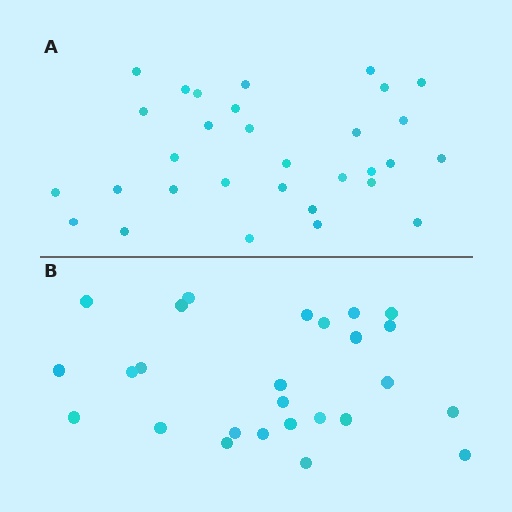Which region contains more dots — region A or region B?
Region A (the top region) has more dots.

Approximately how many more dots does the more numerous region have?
Region A has about 5 more dots than region B.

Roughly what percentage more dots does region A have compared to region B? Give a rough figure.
About 20% more.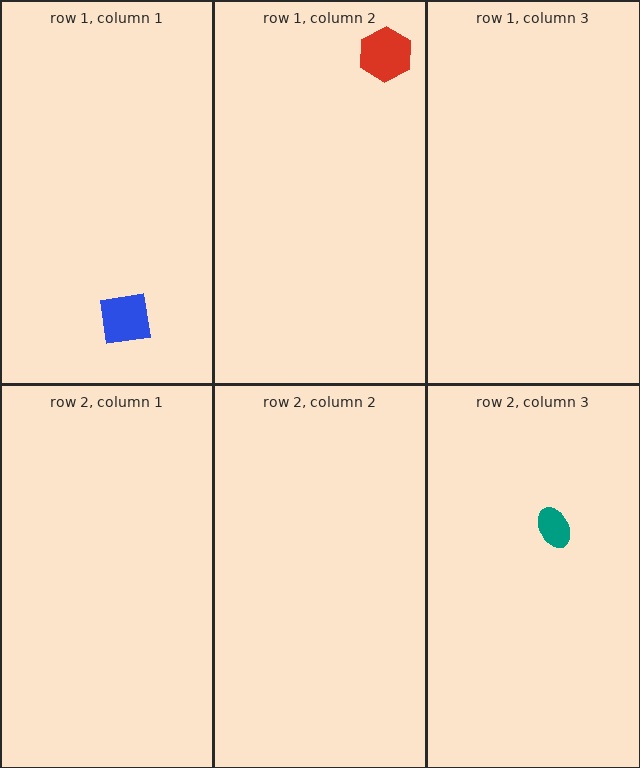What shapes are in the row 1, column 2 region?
The red hexagon.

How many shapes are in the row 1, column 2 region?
1.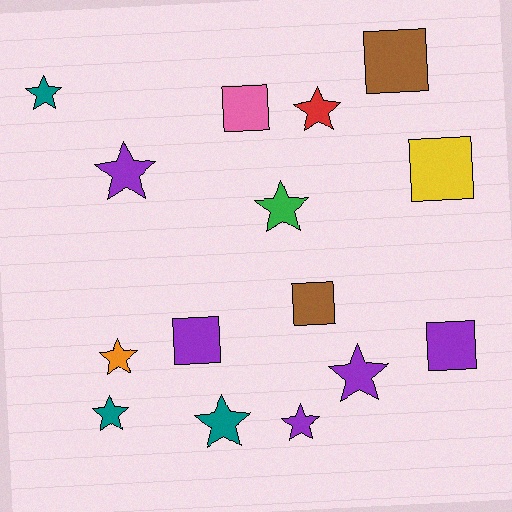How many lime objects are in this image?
There are no lime objects.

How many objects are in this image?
There are 15 objects.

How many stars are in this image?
There are 9 stars.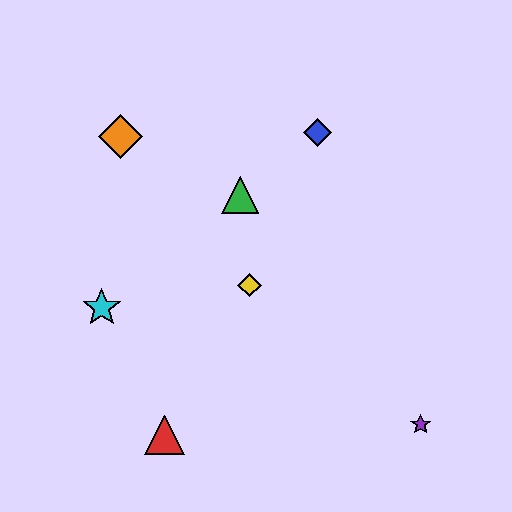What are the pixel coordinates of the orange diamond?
The orange diamond is at (120, 136).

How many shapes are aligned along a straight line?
3 shapes (the blue diamond, the green triangle, the cyan star) are aligned along a straight line.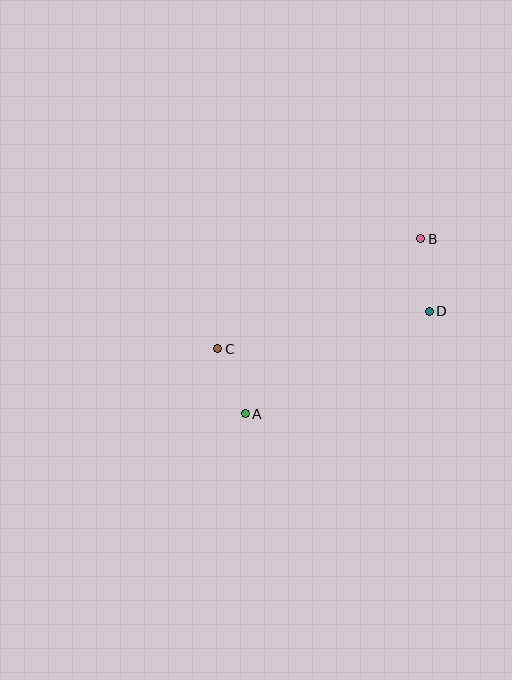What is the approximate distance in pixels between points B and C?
The distance between B and C is approximately 231 pixels.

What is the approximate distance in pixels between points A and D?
The distance between A and D is approximately 210 pixels.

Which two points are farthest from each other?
Points A and B are farthest from each other.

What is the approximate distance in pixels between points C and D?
The distance between C and D is approximately 215 pixels.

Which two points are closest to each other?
Points A and C are closest to each other.